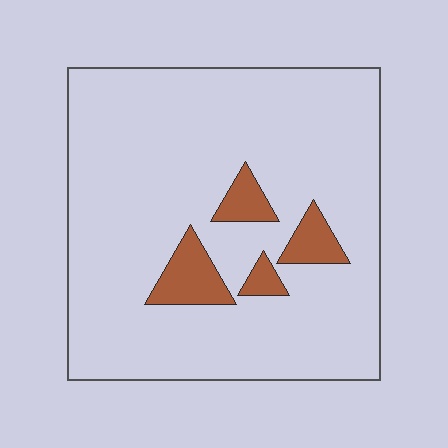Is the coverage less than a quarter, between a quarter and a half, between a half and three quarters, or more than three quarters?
Less than a quarter.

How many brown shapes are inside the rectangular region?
4.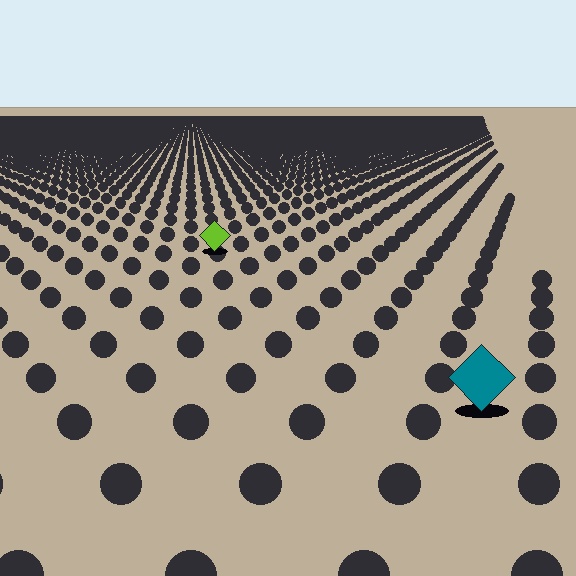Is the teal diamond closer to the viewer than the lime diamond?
Yes. The teal diamond is closer — you can tell from the texture gradient: the ground texture is coarser near it.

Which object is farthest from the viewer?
The lime diamond is farthest from the viewer. It appears smaller and the ground texture around it is denser.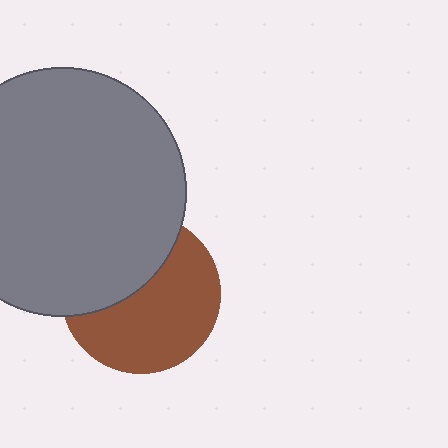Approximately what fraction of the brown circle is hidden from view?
Roughly 40% of the brown circle is hidden behind the gray circle.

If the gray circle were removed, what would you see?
You would see the complete brown circle.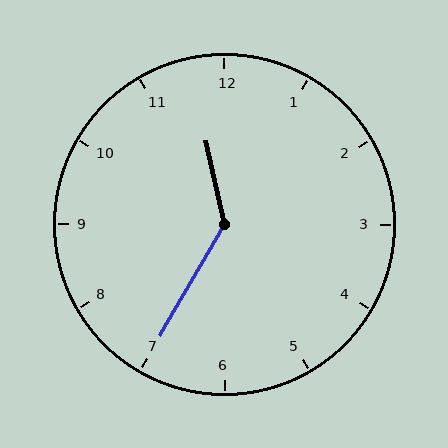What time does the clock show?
11:35.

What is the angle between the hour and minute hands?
Approximately 138 degrees.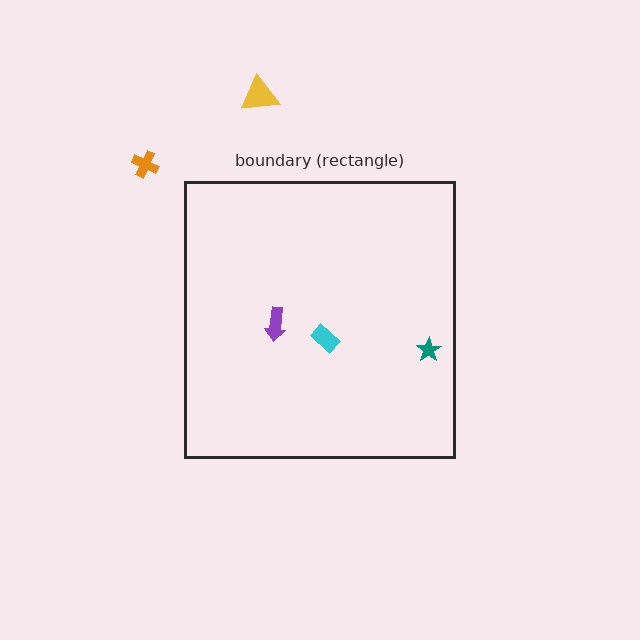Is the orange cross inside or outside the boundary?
Outside.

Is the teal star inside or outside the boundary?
Inside.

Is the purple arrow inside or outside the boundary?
Inside.